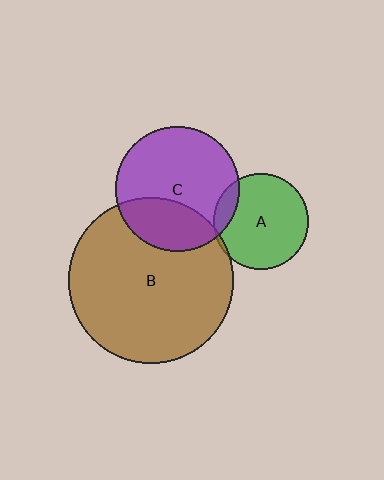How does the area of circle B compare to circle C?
Approximately 1.8 times.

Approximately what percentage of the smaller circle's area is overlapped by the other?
Approximately 5%.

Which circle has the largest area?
Circle B (brown).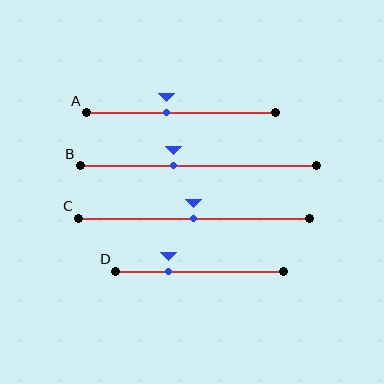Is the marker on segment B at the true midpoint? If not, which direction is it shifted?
No, the marker on segment B is shifted to the left by about 10% of the segment length.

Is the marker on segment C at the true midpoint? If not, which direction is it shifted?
Yes, the marker on segment C is at the true midpoint.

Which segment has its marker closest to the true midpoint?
Segment C has its marker closest to the true midpoint.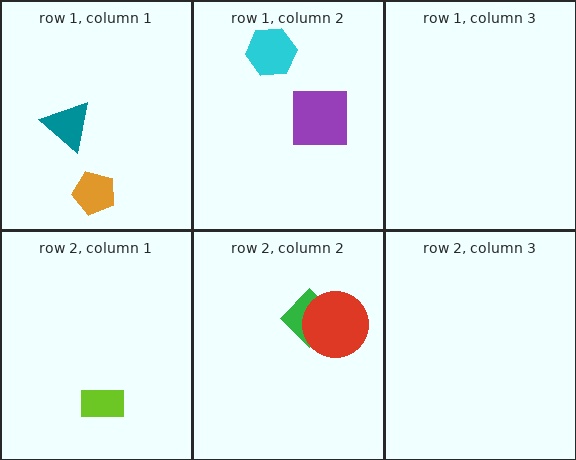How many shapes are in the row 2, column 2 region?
2.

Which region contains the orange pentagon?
The row 1, column 1 region.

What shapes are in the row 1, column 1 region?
The teal triangle, the orange pentagon.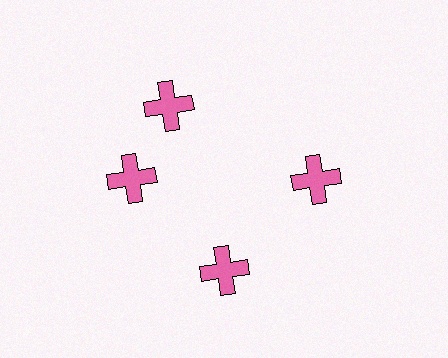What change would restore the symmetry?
The symmetry would be restored by rotating it back into even spacing with its neighbors so that all 4 crosses sit at equal angles and equal distance from the center.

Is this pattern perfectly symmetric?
No. The 4 pink crosses are arranged in a ring, but one element near the 12 o'clock position is rotated out of alignment along the ring, breaking the 4-fold rotational symmetry.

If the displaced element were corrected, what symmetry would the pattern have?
It would have 4-fold rotational symmetry — the pattern would map onto itself every 90 degrees.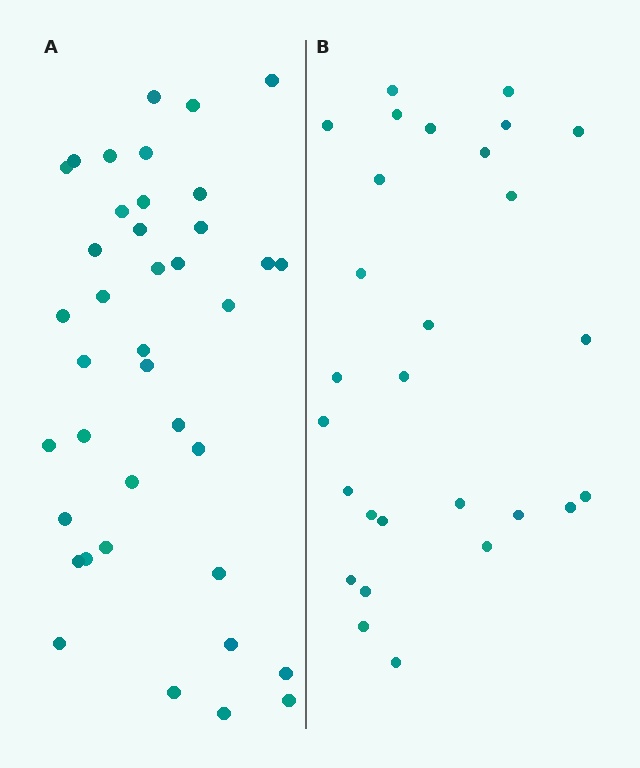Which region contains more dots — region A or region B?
Region A (the left region) has more dots.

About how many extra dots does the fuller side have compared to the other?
Region A has roughly 12 or so more dots than region B.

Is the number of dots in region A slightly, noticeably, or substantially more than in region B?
Region A has noticeably more, but not dramatically so. The ratio is roughly 1.4 to 1.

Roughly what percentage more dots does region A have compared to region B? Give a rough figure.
About 40% more.